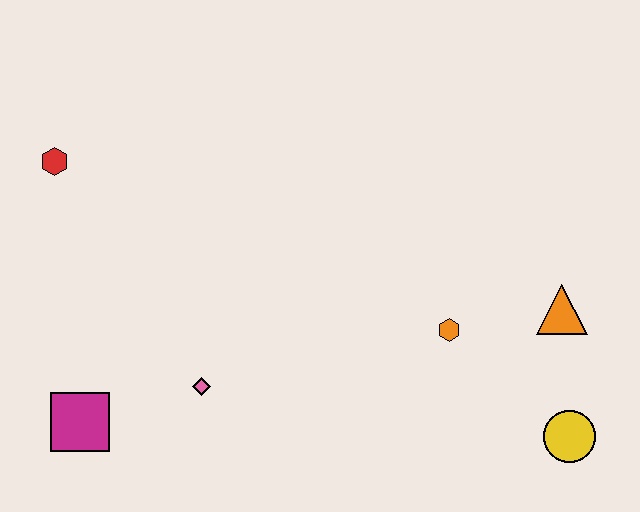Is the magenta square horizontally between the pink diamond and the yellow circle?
No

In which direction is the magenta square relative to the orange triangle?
The magenta square is to the left of the orange triangle.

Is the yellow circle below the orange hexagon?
Yes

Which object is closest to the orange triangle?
The orange hexagon is closest to the orange triangle.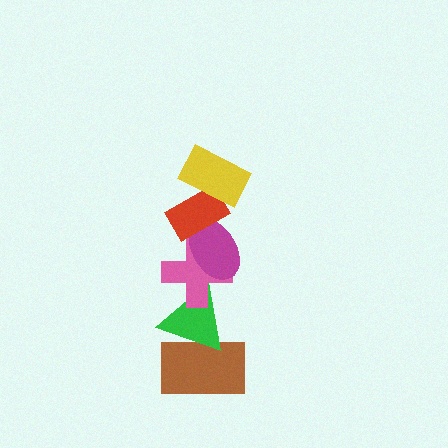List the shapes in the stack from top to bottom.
From top to bottom: the yellow rectangle, the red rectangle, the magenta ellipse, the pink cross, the green triangle, the brown rectangle.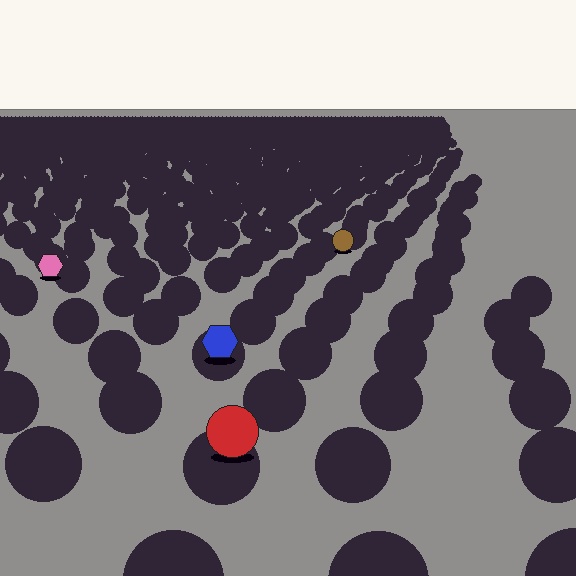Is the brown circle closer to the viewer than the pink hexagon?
No. The pink hexagon is closer — you can tell from the texture gradient: the ground texture is coarser near it.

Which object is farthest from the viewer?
The brown circle is farthest from the viewer. It appears smaller and the ground texture around it is denser.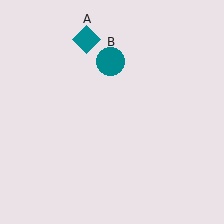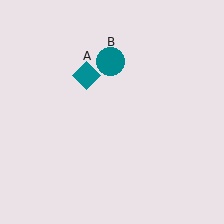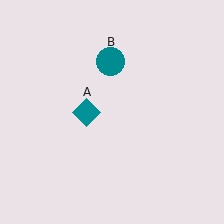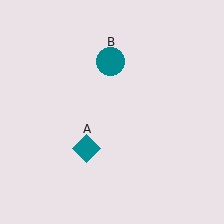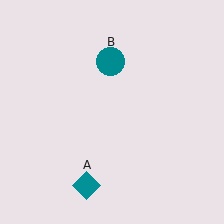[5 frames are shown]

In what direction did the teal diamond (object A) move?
The teal diamond (object A) moved down.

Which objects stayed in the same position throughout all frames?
Teal circle (object B) remained stationary.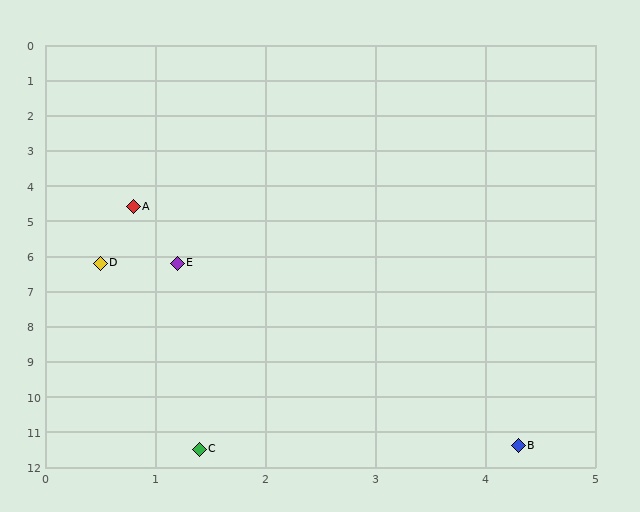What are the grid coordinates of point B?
Point B is at approximately (4.3, 11.4).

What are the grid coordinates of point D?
Point D is at approximately (0.5, 6.2).